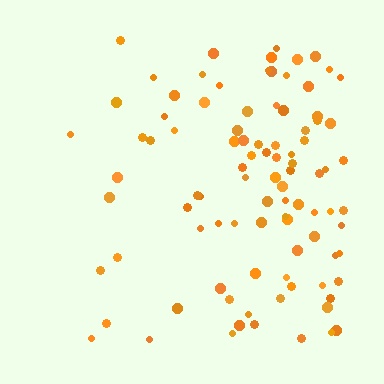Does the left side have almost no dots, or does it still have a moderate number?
Still a moderate number, just noticeably fewer than the right.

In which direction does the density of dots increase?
From left to right, with the right side densest.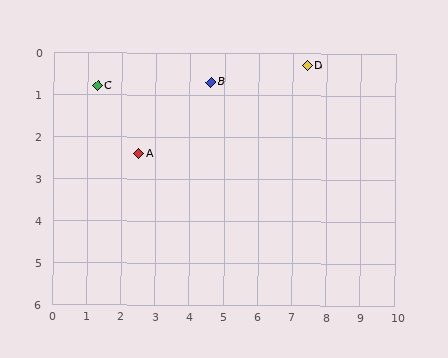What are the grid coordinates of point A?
Point A is at approximately (2.5, 2.4).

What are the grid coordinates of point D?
Point D is at approximately (7.4, 0.3).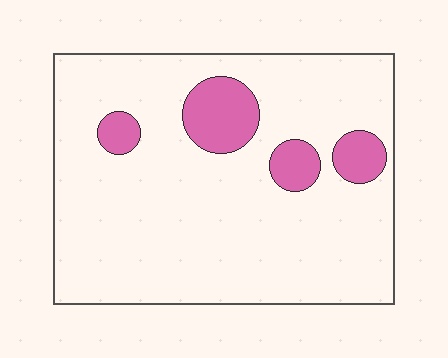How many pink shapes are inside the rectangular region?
4.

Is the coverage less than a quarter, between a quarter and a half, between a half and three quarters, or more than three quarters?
Less than a quarter.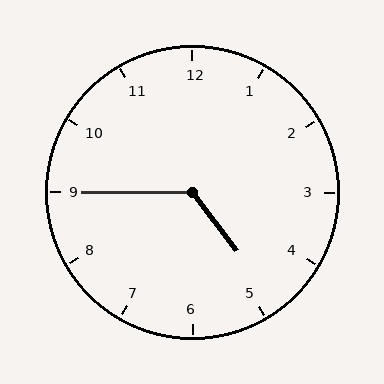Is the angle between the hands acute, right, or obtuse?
It is obtuse.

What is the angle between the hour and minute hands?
Approximately 128 degrees.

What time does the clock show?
4:45.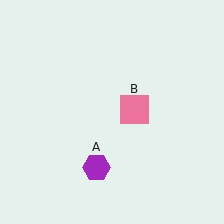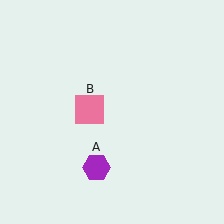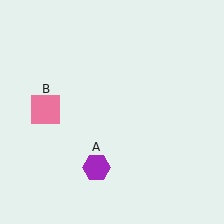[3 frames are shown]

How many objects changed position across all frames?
1 object changed position: pink square (object B).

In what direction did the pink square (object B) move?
The pink square (object B) moved left.